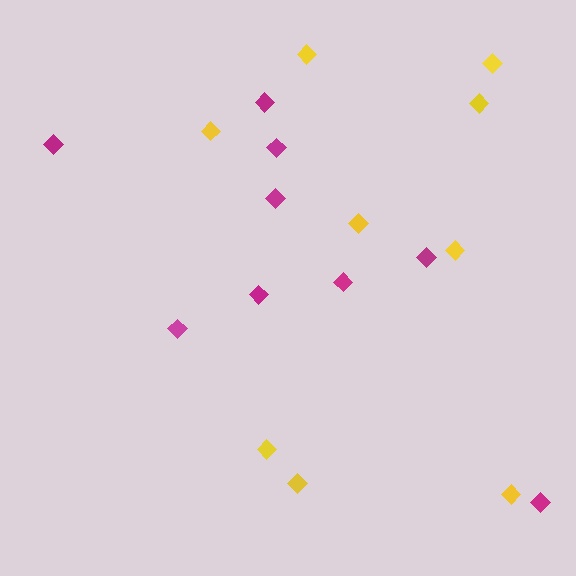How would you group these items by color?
There are 2 groups: one group of yellow diamonds (9) and one group of magenta diamonds (9).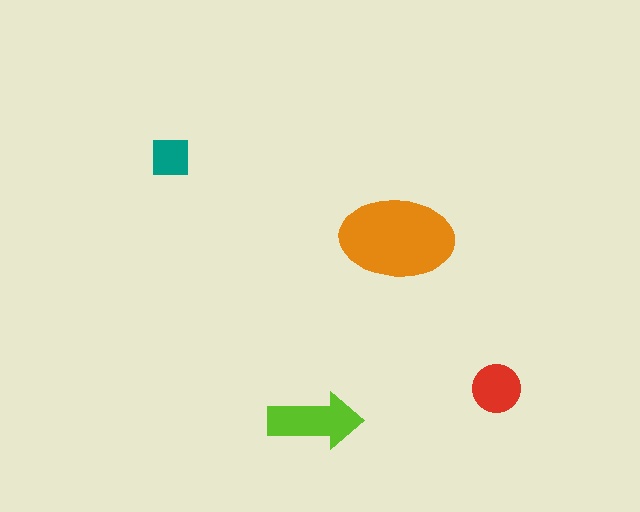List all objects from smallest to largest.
The teal square, the red circle, the lime arrow, the orange ellipse.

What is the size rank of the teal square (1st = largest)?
4th.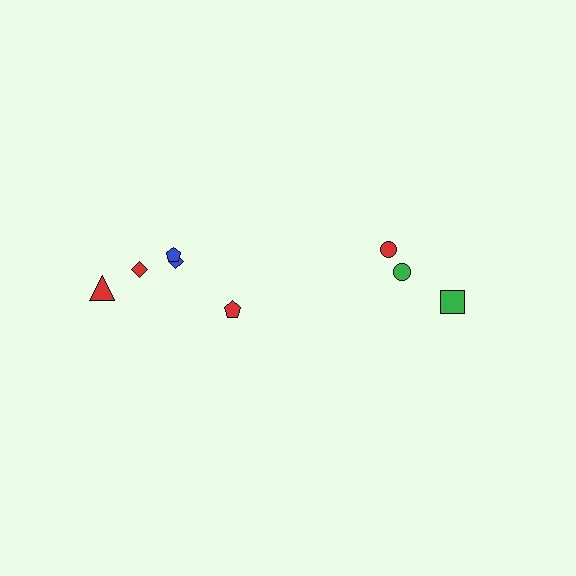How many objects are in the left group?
There are 5 objects.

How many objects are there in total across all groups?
There are 8 objects.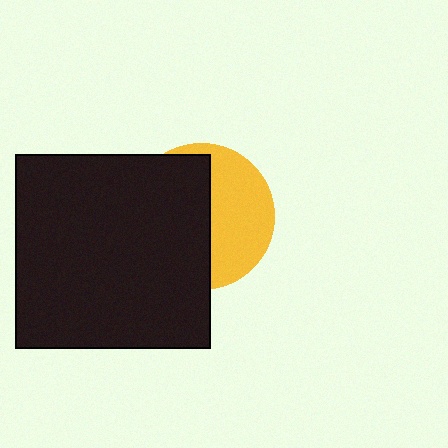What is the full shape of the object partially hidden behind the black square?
The partially hidden object is a yellow circle.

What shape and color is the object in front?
The object in front is a black square.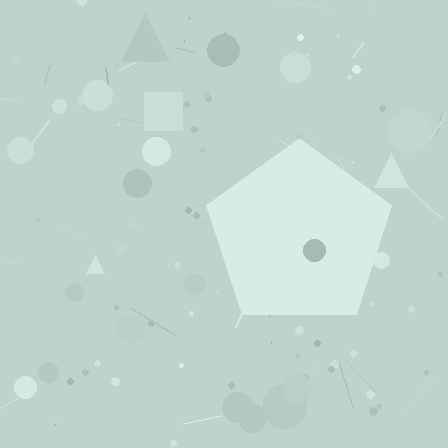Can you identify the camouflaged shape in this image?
The camouflaged shape is a pentagon.